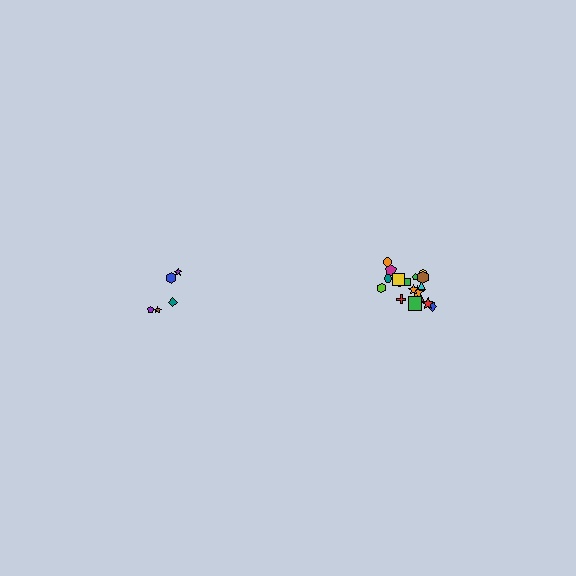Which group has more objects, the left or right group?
The right group.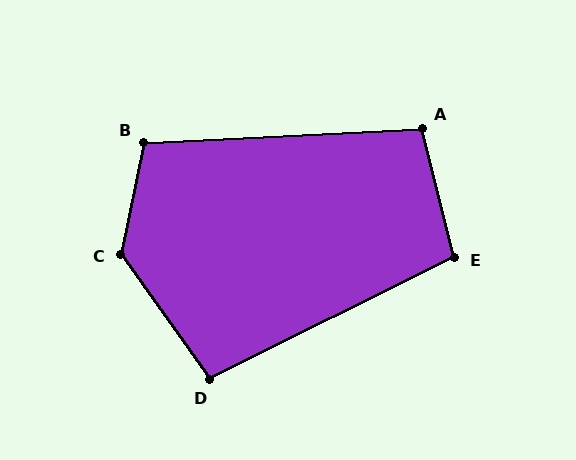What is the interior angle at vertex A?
Approximately 101 degrees (obtuse).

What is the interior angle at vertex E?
Approximately 103 degrees (obtuse).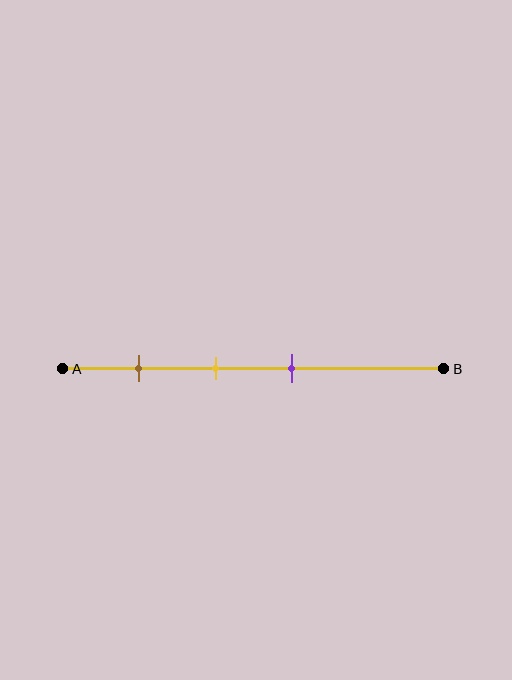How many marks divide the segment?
There are 3 marks dividing the segment.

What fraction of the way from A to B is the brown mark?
The brown mark is approximately 20% (0.2) of the way from A to B.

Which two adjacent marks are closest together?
The yellow and purple marks are the closest adjacent pair.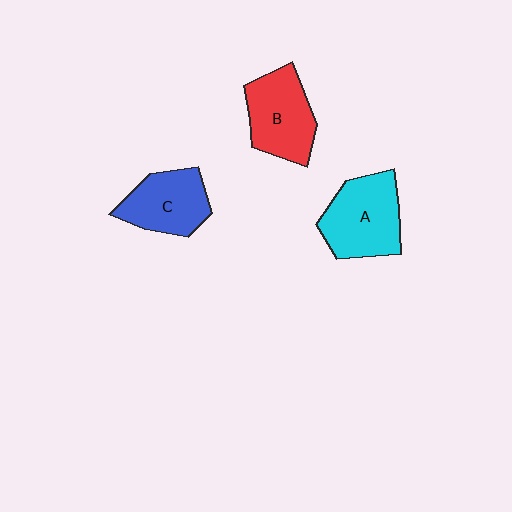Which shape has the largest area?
Shape A (cyan).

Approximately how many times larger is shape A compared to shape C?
Approximately 1.2 times.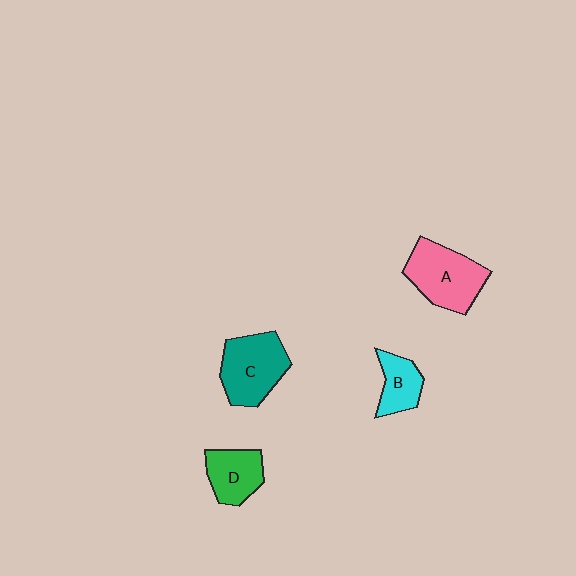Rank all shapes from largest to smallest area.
From largest to smallest: A (pink), C (teal), D (green), B (cyan).